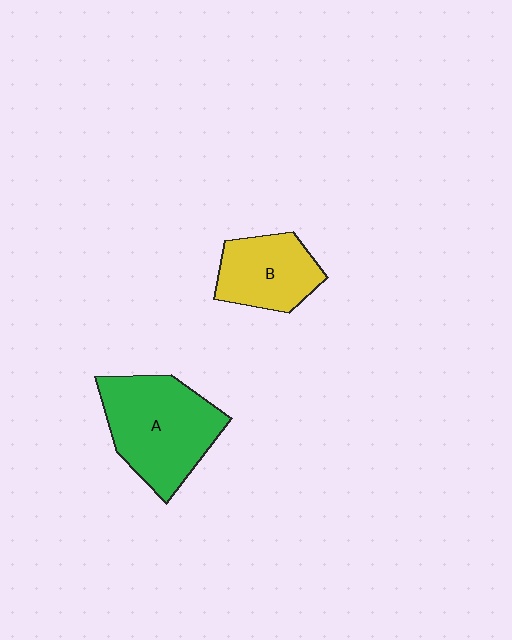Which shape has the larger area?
Shape A (green).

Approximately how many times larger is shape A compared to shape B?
Approximately 1.6 times.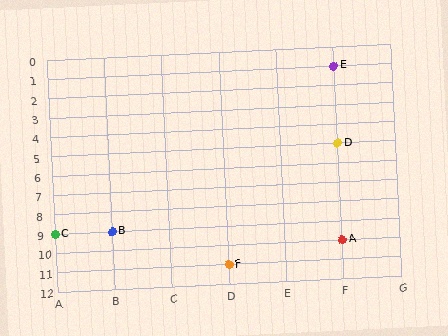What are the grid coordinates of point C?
Point C is at grid coordinates (A, 9).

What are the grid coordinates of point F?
Point F is at grid coordinates (D, 11).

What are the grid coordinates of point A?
Point A is at grid coordinates (F, 10).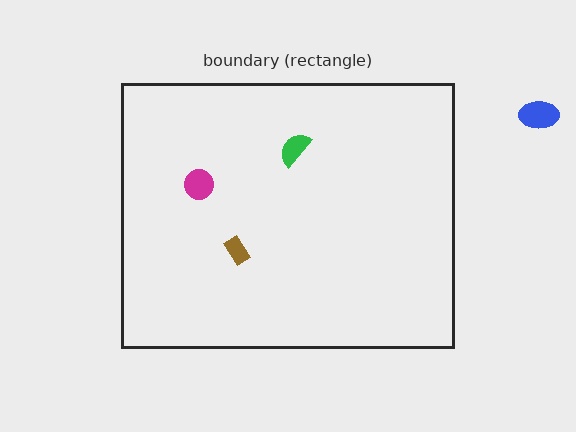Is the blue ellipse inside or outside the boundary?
Outside.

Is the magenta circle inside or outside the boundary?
Inside.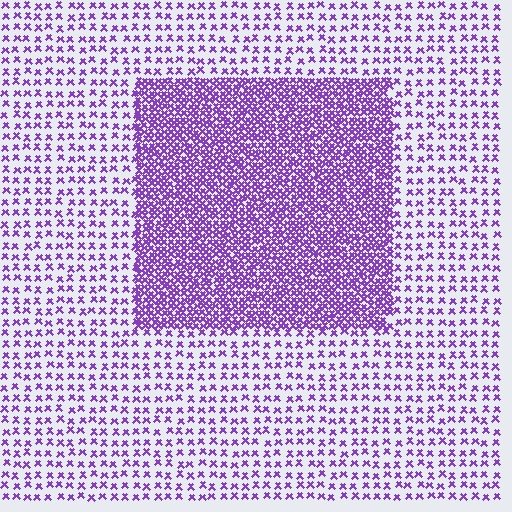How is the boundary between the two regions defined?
The boundary is defined by a change in element density (approximately 2.9x ratio). All elements are the same color, size, and shape.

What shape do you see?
I see a rectangle.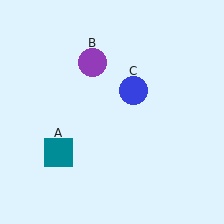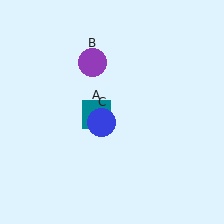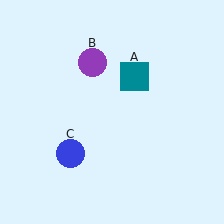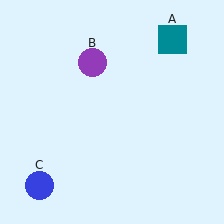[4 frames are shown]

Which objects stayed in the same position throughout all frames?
Purple circle (object B) remained stationary.